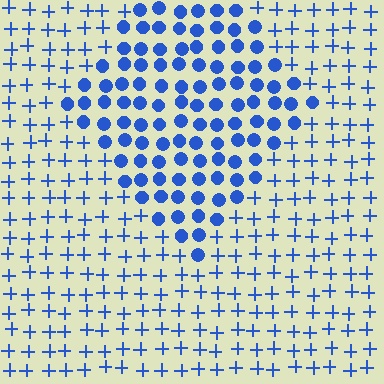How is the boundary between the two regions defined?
The boundary is defined by a change in element shape: circles inside vs. plus signs outside. All elements share the same color and spacing.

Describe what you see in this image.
The image is filled with small blue elements arranged in a uniform grid. A diamond-shaped region contains circles, while the surrounding area contains plus signs. The boundary is defined purely by the change in element shape.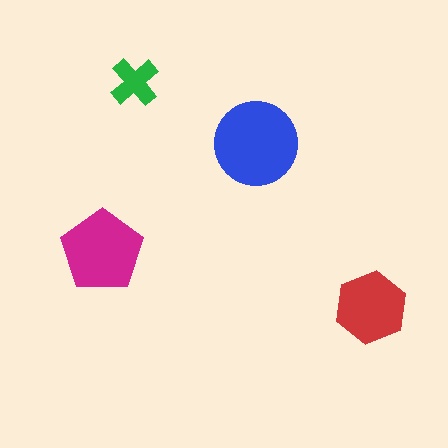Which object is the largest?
The blue circle.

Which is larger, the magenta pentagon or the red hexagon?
The magenta pentagon.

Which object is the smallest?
The green cross.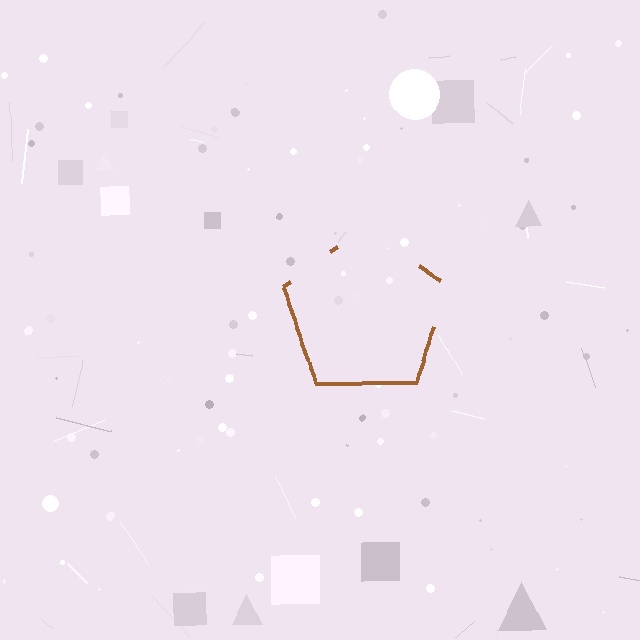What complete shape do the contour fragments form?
The contour fragments form a pentagon.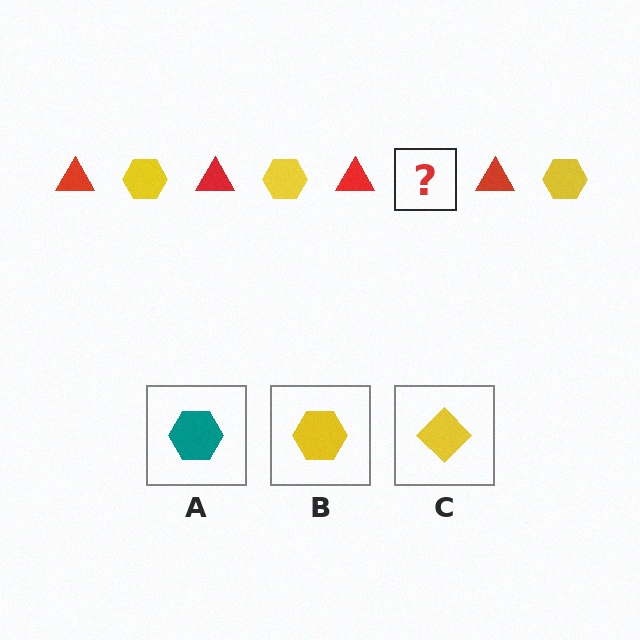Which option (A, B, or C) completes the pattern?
B.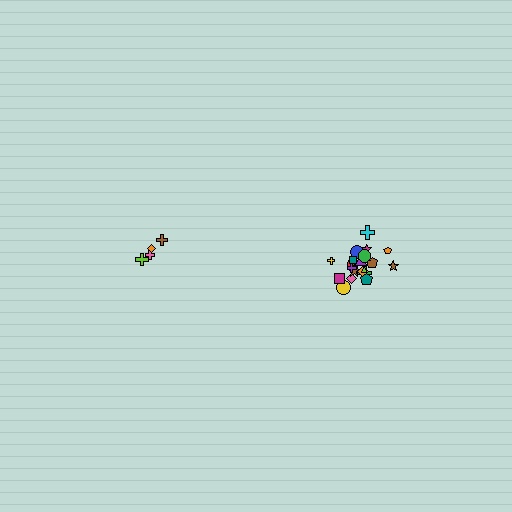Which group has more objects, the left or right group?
The right group.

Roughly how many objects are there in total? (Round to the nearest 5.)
Roughly 25 objects in total.